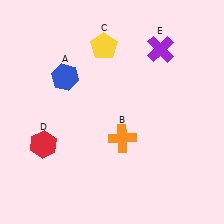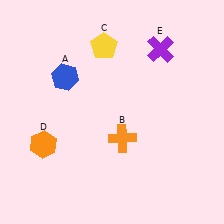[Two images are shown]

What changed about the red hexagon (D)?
In Image 1, D is red. In Image 2, it changed to orange.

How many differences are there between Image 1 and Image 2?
There is 1 difference between the two images.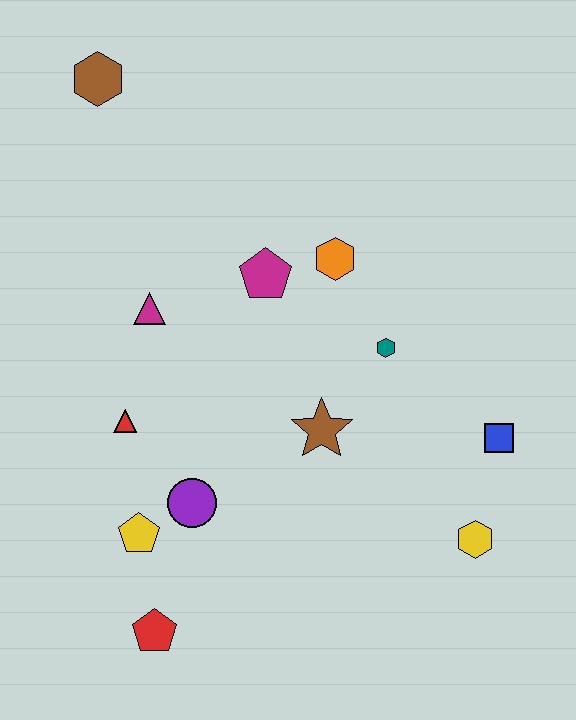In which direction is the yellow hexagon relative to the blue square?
The yellow hexagon is below the blue square.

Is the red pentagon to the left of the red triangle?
No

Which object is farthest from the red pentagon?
The brown hexagon is farthest from the red pentagon.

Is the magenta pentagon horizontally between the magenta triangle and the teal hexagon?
Yes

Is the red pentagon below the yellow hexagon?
Yes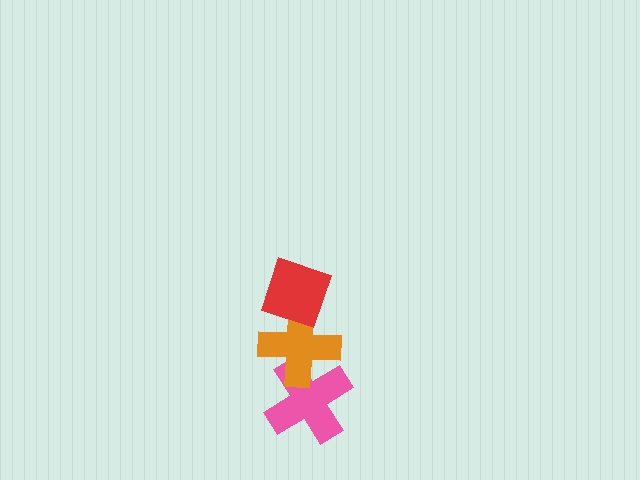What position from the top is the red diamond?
The red diamond is 1st from the top.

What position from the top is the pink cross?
The pink cross is 3rd from the top.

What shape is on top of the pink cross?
The orange cross is on top of the pink cross.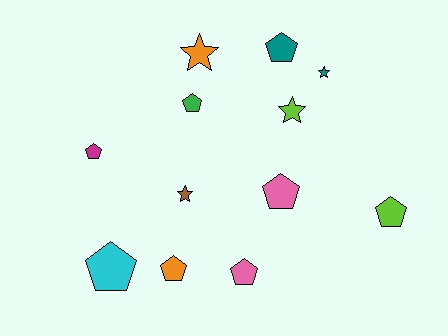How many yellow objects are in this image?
There are no yellow objects.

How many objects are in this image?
There are 12 objects.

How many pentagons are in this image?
There are 8 pentagons.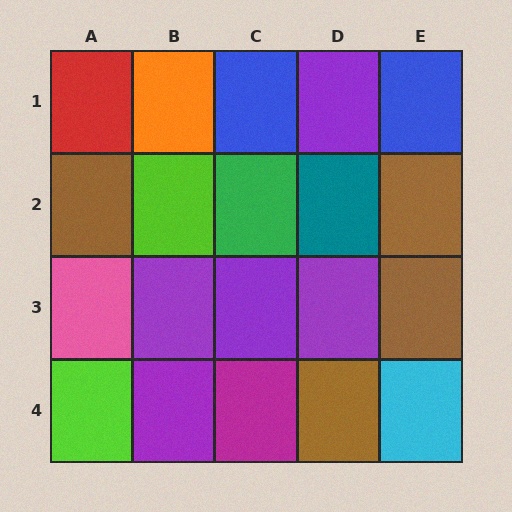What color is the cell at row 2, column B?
Lime.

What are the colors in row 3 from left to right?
Pink, purple, purple, purple, brown.